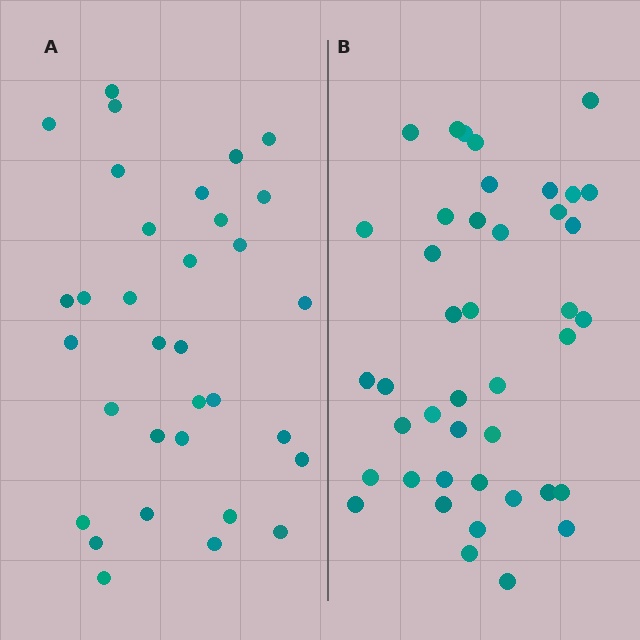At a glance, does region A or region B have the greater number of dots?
Region B (the right region) has more dots.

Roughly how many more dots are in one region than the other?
Region B has roughly 8 or so more dots than region A.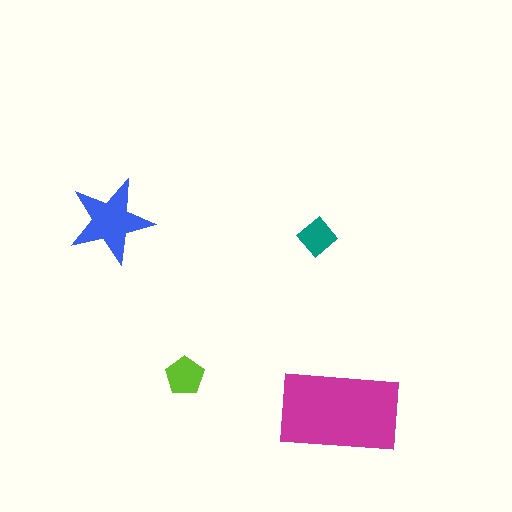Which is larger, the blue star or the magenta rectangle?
The magenta rectangle.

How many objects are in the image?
There are 4 objects in the image.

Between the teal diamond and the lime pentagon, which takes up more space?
The lime pentagon.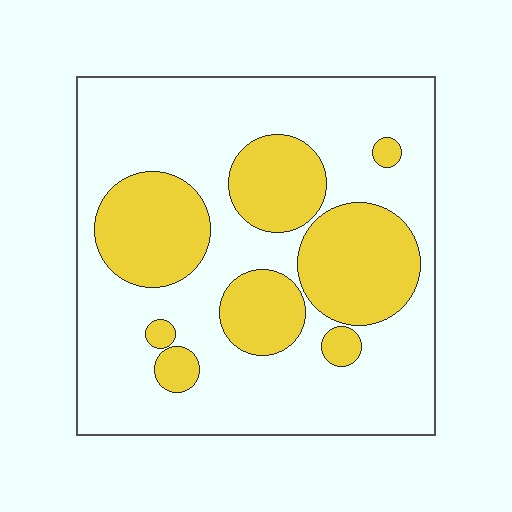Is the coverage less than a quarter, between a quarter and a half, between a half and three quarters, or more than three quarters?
Between a quarter and a half.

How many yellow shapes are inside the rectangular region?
8.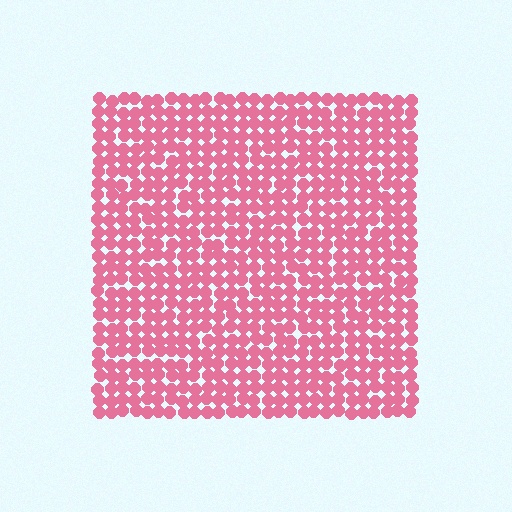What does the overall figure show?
The overall figure shows a square.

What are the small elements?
The small elements are circles.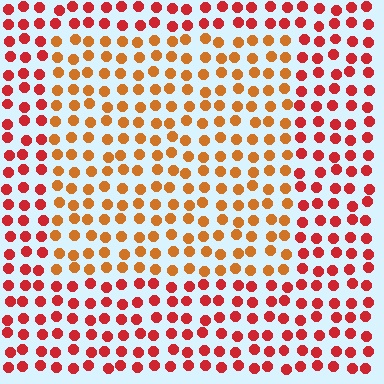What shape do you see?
I see a rectangle.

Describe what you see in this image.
The image is filled with small red elements in a uniform arrangement. A rectangle-shaped region is visible where the elements are tinted to a slightly different hue, forming a subtle color boundary.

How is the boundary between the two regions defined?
The boundary is defined purely by a slight shift in hue (about 32 degrees). Spacing, size, and orientation are identical on both sides.